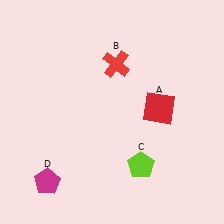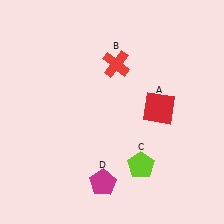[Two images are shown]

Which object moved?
The magenta pentagon (D) moved right.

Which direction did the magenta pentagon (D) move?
The magenta pentagon (D) moved right.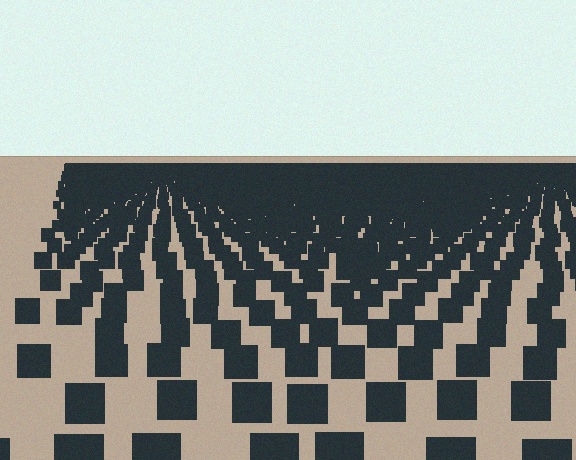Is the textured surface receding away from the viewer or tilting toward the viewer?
The surface is receding away from the viewer. Texture elements get smaller and denser toward the top.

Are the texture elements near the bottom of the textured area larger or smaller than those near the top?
Larger. Near the bottom, elements are closer to the viewer and appear at a bigger on-screen size.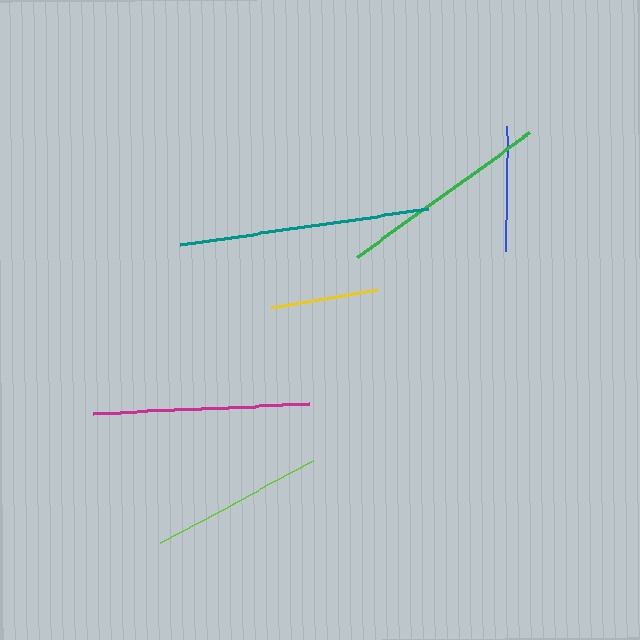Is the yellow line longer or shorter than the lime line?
The lime line is longer than the yellow line.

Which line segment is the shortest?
The yellow line is the shortest at approximately 107 pixels.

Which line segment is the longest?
The teal line is the longest at approximately 250 pixels.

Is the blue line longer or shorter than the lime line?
The lime line is longer than the blue line.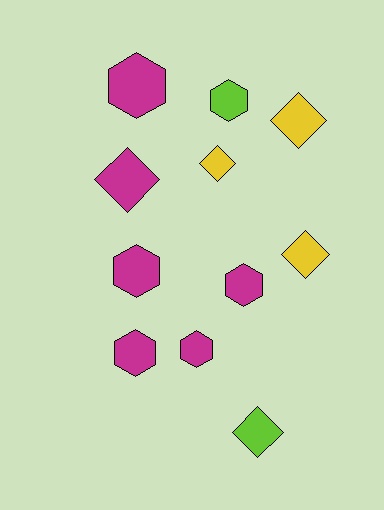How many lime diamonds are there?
There is 1 lime diamond.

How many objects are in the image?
There are 11 objects.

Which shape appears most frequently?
Hexagon, with 6 objects.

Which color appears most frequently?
Magenta, with 6 objects.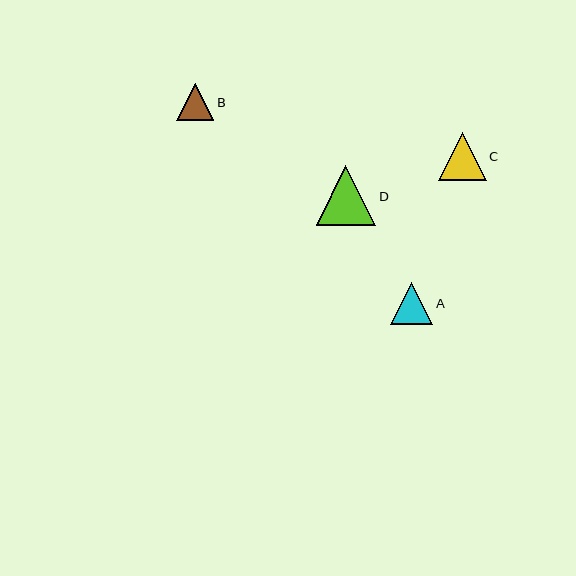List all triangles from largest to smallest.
From largest to smallest: D, C, A, B.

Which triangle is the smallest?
Triangle B is the smallest with a size of approximately 37 pixels.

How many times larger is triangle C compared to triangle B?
Triangle C is approximately 1.3 times the size of triangle B.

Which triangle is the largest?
Triangle D is the largest with a size of approximately 59 pixels.